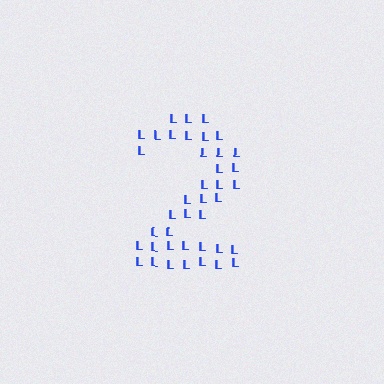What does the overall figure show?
The overall figure shows the digit 2.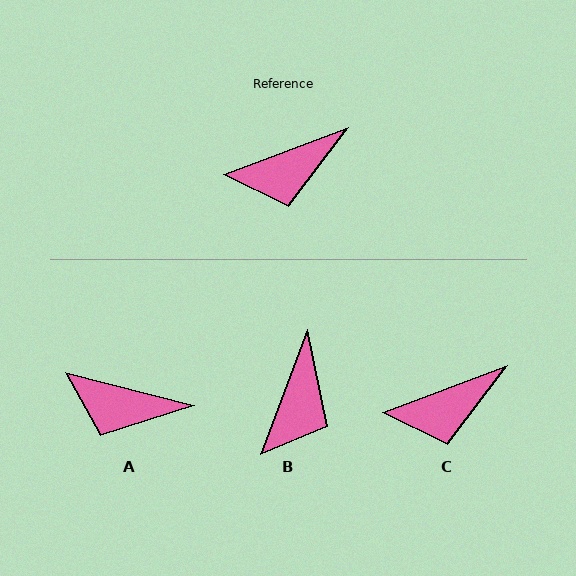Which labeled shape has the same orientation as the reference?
C.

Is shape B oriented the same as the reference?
No, it is off by about 49 degrees.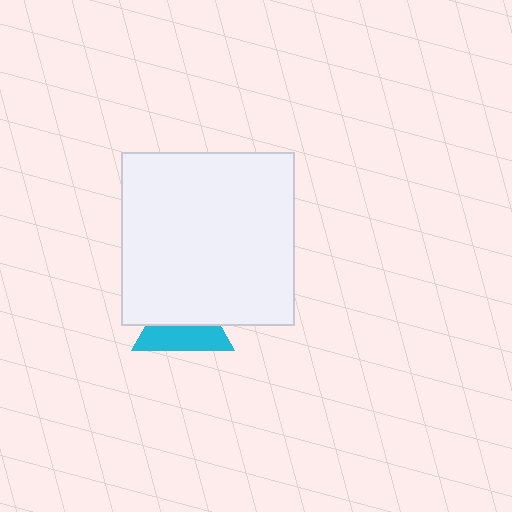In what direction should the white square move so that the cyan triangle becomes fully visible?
The white square should move up. That is the shortest direction to clear the overlap and leave the cyan triangle fully visible.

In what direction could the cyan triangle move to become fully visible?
The cyan triangle could move down. That would shift it out from behind the white square entirely.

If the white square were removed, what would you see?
You would see the complete cyan triangle.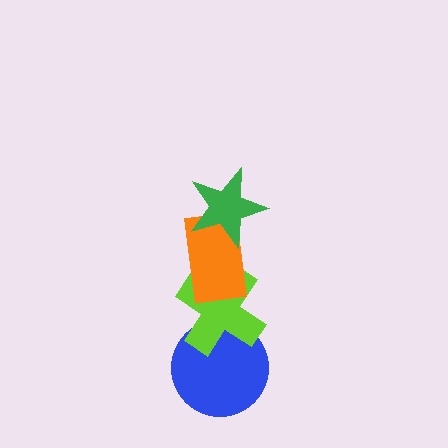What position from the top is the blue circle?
The blue circle is 4th from the top.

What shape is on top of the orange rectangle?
The green star is on top of the orange rectangle.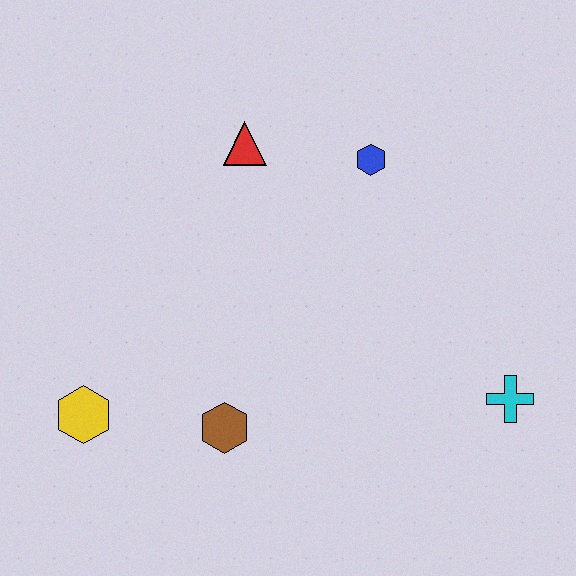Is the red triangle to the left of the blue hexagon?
Yes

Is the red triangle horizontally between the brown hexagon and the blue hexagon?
Yes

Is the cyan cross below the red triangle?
Yes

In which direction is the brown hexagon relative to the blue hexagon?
The brown hexagon is below the blue hexagon.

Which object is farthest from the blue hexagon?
The yellow hexagon is farthest from the blue hexagon.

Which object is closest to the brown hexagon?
The yellow hexagon is closest to the brown hexagon.